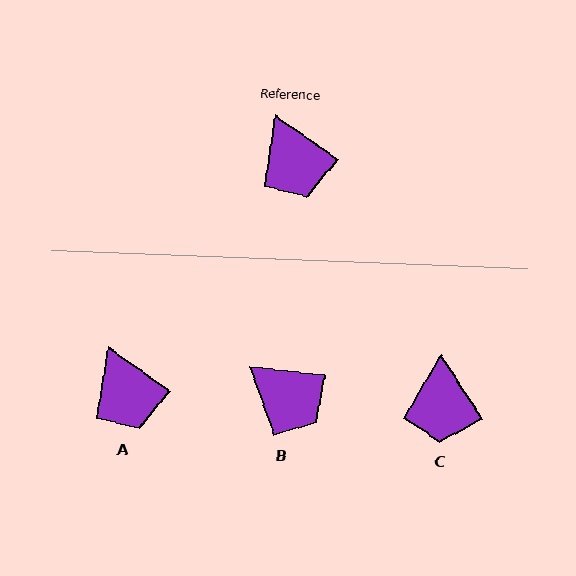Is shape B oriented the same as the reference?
No, it is off by about 29 degrees.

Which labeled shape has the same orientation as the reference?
A.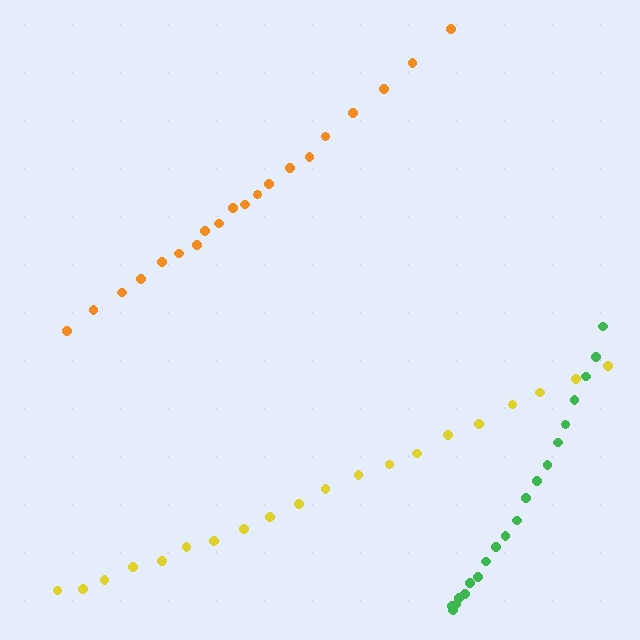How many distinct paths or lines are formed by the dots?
There are 3 distinct paths.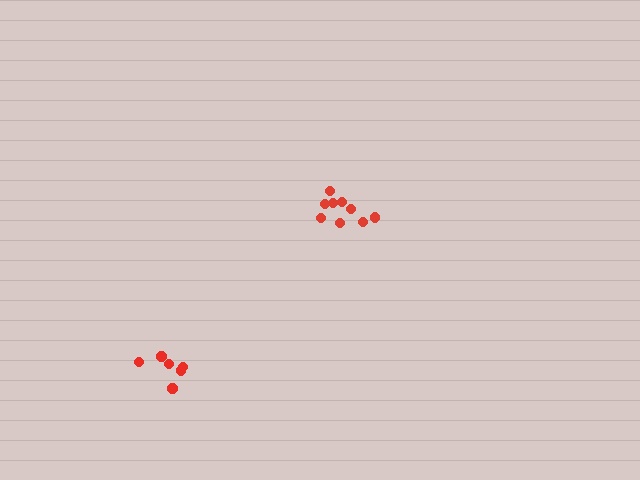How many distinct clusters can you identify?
There are 2 distinct clusters.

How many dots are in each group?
Group 1: 6 dots, Group 2: 9 dots (15 total).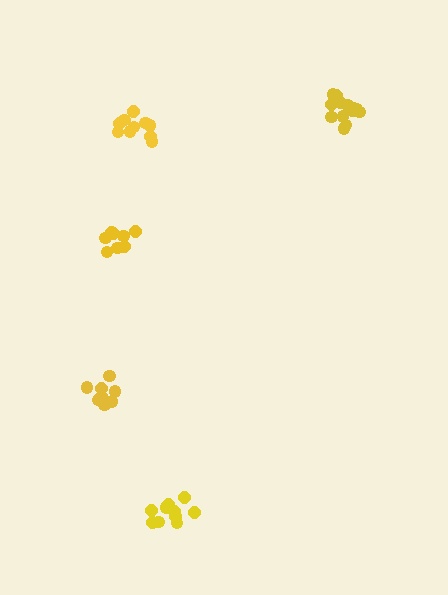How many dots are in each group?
Group 1: 14 dots, Group 2: 8 dots, Group 3: 8 dots, Group 4: 10 dots, Group 5: 10 dots (50 total).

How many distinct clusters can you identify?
There are 5 distinct clusters.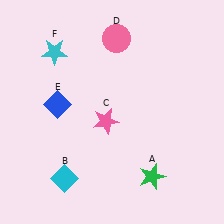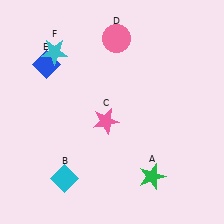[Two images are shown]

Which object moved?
The blue diamond (E) moved up.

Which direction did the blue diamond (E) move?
The blue diamond (E) moved up.